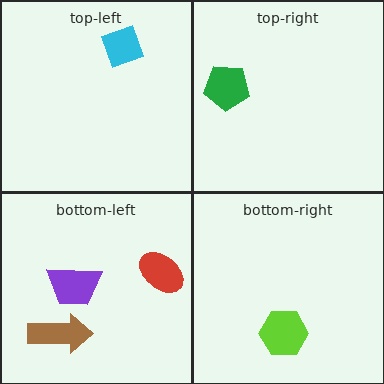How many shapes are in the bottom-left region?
3.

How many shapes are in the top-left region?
1.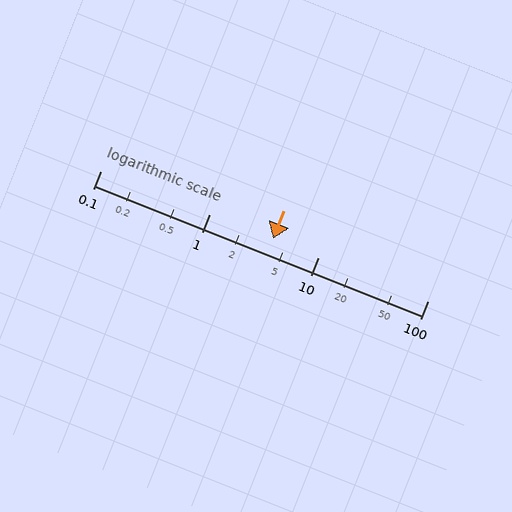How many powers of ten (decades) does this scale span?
The scale spans 3 decades, from 0.1 to 100.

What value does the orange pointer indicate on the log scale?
The pointer indicates approximately 3.8.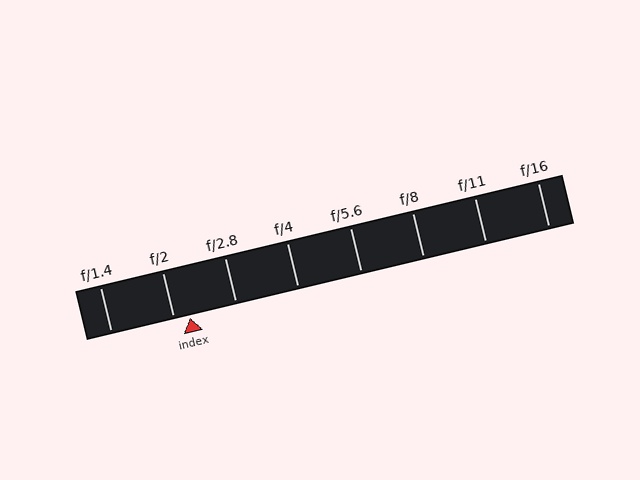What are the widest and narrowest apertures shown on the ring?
The widest aperture shown is f/1.4 and the narrowest is f/16.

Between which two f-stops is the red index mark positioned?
The index mark is between f/2 and f/2.8.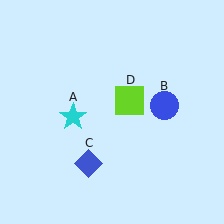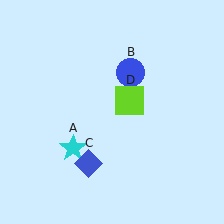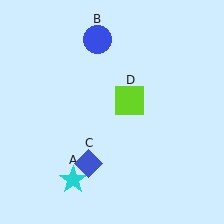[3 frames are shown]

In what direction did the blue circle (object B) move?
The blue circle (object B) moved up and to the left.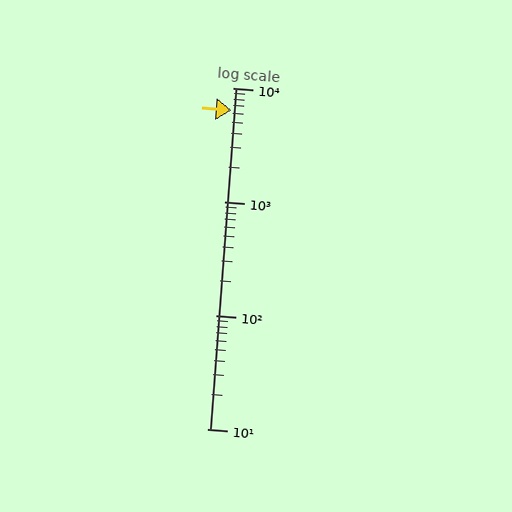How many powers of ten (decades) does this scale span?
The scale spans 3 decades, from 10 to 10000.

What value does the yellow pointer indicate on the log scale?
The pointer indicates approximately 6300.